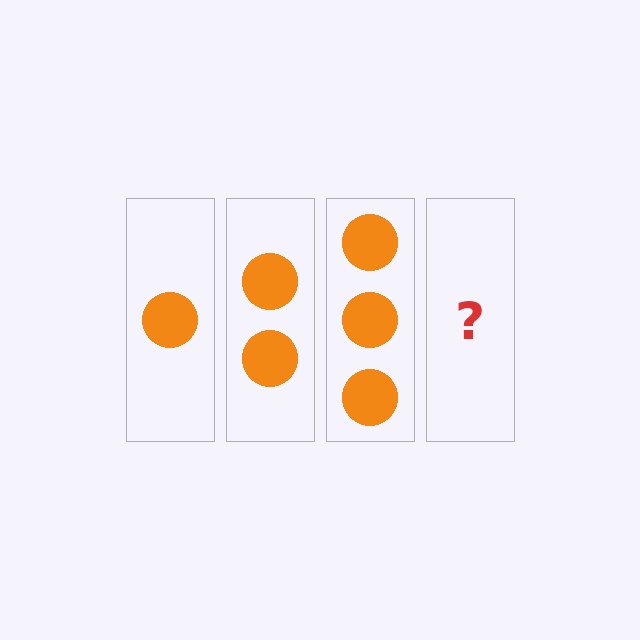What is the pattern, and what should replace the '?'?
The pattern is that each step adds one more circle. The '?' should be 4 circles.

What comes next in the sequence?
The next element should be 4 circles.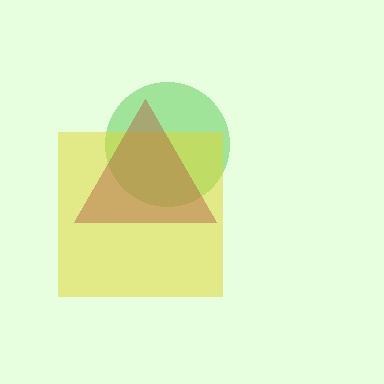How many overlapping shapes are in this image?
There are 3 overlapping shapes in the image.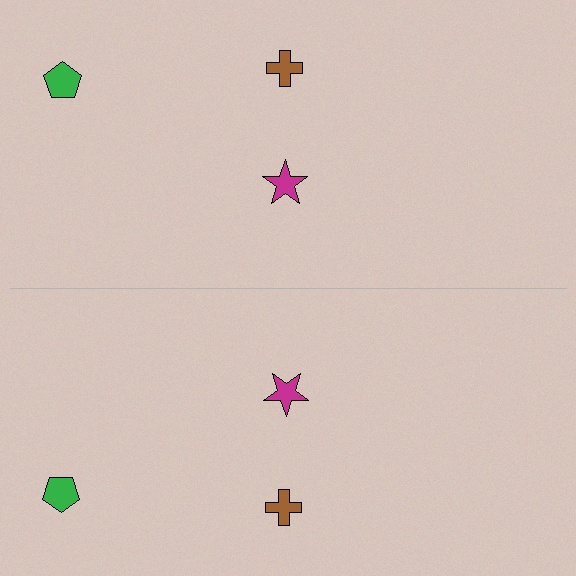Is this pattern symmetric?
Yes, this pattern has bilateral (reflection) symmetry.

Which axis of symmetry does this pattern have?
The pattern has a horizontal axis of symmetry running through the center of the image.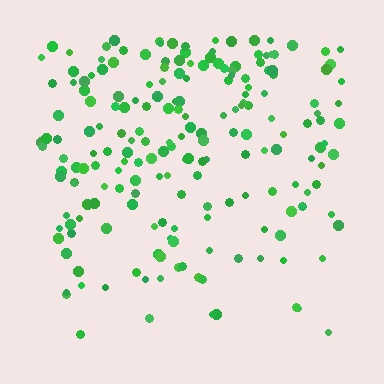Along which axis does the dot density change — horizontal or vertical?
Vertical.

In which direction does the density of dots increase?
From bottom to top, with the top side densest.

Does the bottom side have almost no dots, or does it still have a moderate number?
Still a moderate number, just noticeably fewer than the top.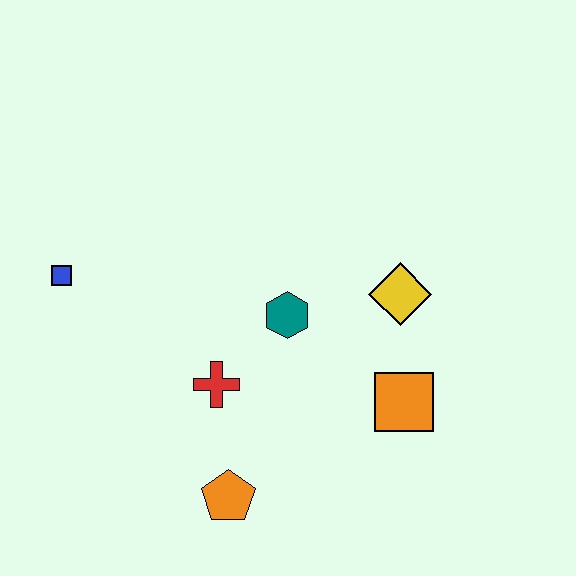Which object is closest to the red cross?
The teal hexagon is closest to the red cross.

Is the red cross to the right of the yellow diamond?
No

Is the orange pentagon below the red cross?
Yes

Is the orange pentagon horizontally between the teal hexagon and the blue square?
Yes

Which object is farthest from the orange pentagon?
The blue square is farthest from the orange pentagon.